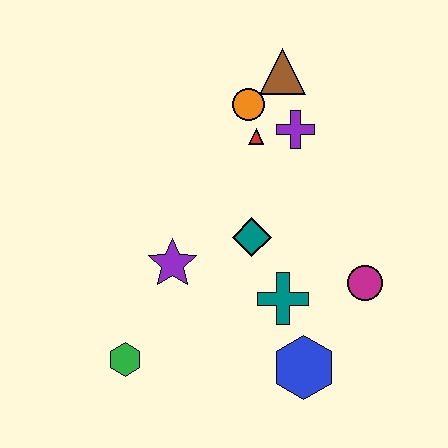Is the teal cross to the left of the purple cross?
Yes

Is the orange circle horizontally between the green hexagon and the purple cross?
Yes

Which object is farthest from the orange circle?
The green hexagon is farthest from the orange circle.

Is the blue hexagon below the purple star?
Yes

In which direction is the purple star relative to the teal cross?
The purple star is to the left of the teal cross.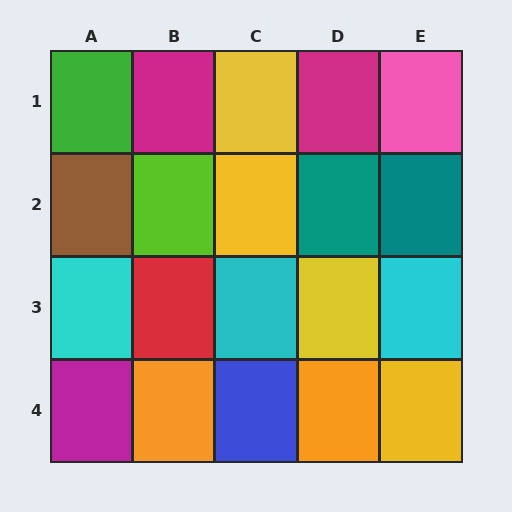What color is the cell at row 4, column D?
Orange.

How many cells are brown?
1 cell is brown.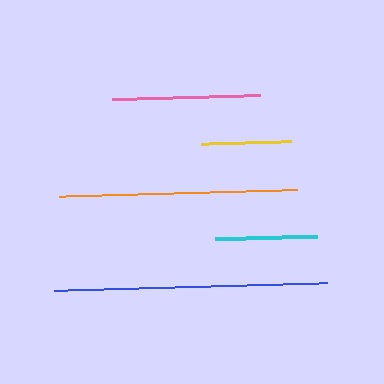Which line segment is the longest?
The blue line is the longest at approximately 272 pixels.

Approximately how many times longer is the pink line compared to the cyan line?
The pink line is approximately 1.5 times the length of the cyan line.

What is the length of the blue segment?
The blue segment is approximately 272 pixels long.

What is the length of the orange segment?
The orange segment is approximately 238 pixels long.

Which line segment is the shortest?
The yellow line is the shortest at approximately 90 pixels.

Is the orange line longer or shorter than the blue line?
The blue line is longer than the orange line.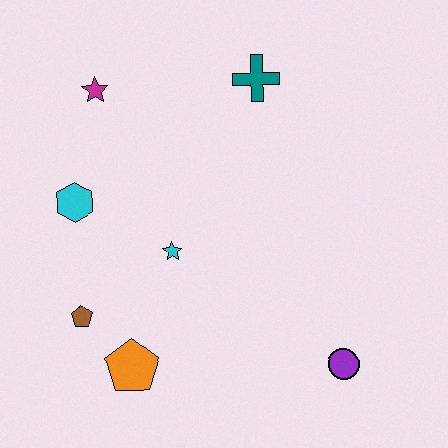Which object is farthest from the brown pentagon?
The teal cross is farthest from the brown pentagon.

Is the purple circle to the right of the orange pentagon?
Yes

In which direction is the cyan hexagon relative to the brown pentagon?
The cyan hexagon is above the brown pentagon.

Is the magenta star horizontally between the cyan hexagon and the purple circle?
Yes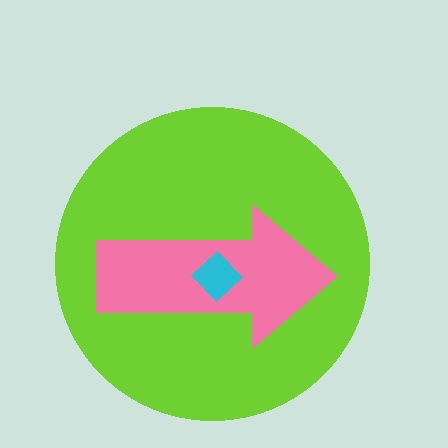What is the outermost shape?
The lime circle.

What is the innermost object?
The cyan diamond.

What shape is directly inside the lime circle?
The pink arrow.